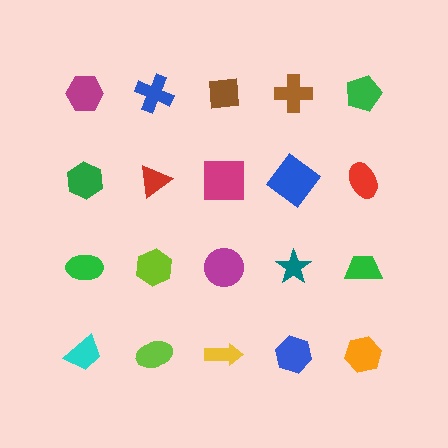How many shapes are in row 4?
5 shapes.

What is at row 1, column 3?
A brown square.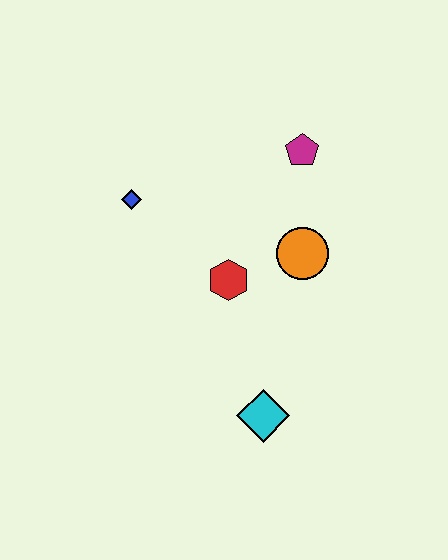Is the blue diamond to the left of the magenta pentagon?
Yes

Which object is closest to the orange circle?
The red hexagon is closest to the orange circle.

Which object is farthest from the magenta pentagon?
The cyan diamond is farthest from the magenta pentagon.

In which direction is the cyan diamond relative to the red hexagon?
The cyan diamond is below the red hexagon.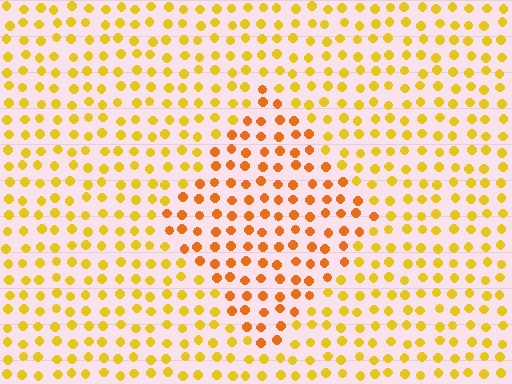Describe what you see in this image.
The image is filled with small yellow elements in a uniform arrangement. A diamond-shaped region is visible where the elements are tinted to a slightly different hue, forming a subtle color boundary.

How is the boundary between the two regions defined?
The boundary is defined purely by a slight shift in hue (about 26 degrees). Spacing, size, and orientation are identical on both sides.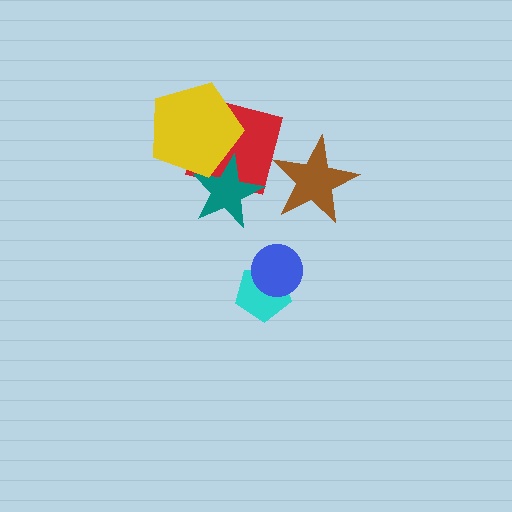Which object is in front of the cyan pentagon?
The blue circle is in front of the cyan pentagon.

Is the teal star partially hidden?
Yes, it is partially covered by another shape.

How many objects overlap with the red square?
2 objects overlap with the red square.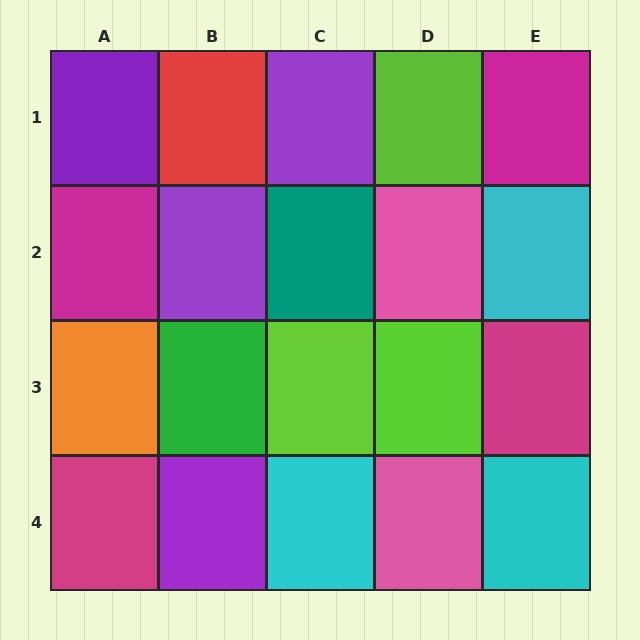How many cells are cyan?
3 cells are cyan.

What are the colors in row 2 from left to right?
Magenta, purple, teal, pink, cyan.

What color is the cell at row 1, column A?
Purple.